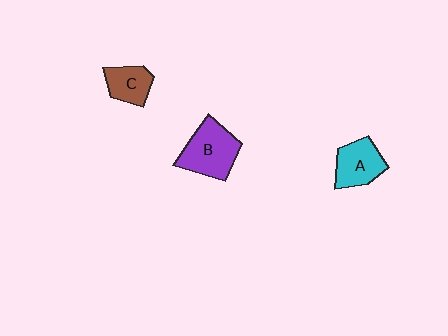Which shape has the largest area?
Shape B (purple).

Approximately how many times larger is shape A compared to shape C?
Approximately 1.3 times.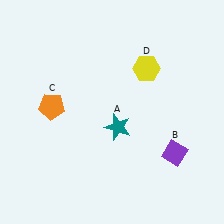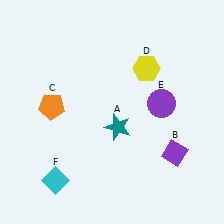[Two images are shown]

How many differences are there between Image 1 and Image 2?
There are 2 differences between the two images.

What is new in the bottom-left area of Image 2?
A cyan diamond (F) was added in the bottom-left area of Image 2.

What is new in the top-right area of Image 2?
A purple circle (E) was added in the top-right area of Image 2.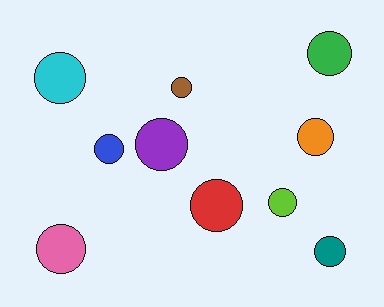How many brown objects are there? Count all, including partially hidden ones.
There is 1 brown object.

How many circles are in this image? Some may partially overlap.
There are 10 circles.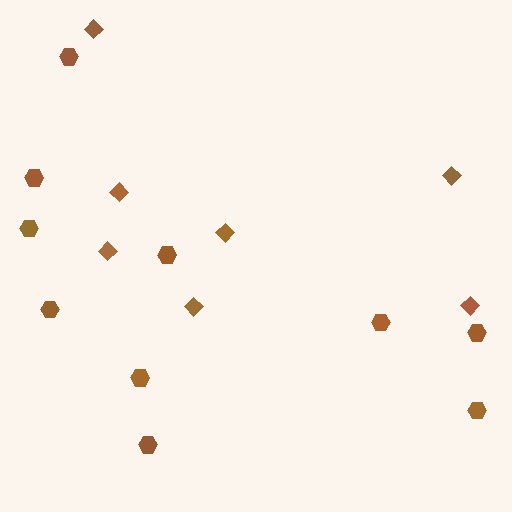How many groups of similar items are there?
There are 2 groups: one group of diamonds (7) and one group of hexagons (10).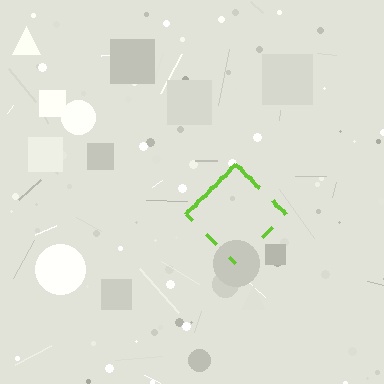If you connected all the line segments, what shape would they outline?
They would outline a diamond.